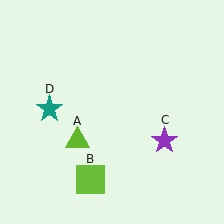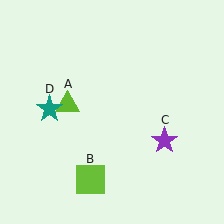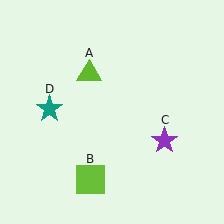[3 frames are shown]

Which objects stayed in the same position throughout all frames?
Lime square (object B) and purple star (object C) and teal star (object D) remained stationary.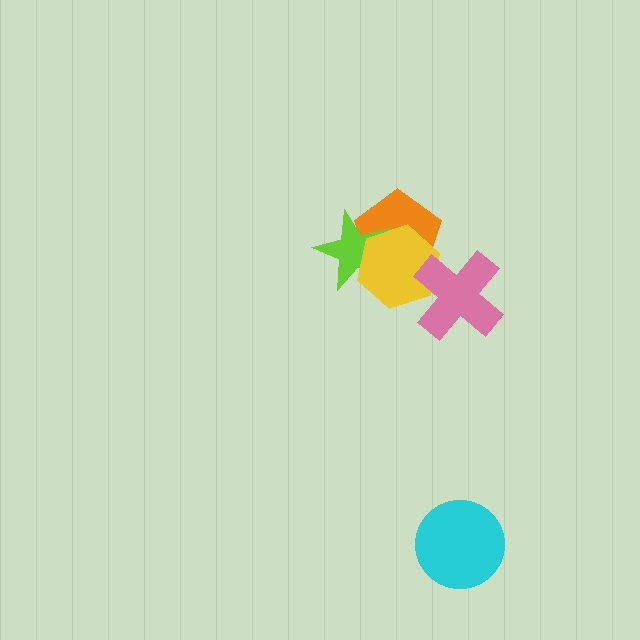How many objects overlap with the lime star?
2 objects overlap with the lime star.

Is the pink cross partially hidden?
No, no other shape covers it.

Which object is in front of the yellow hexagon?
The pink cross is in front of the yellow hexagon.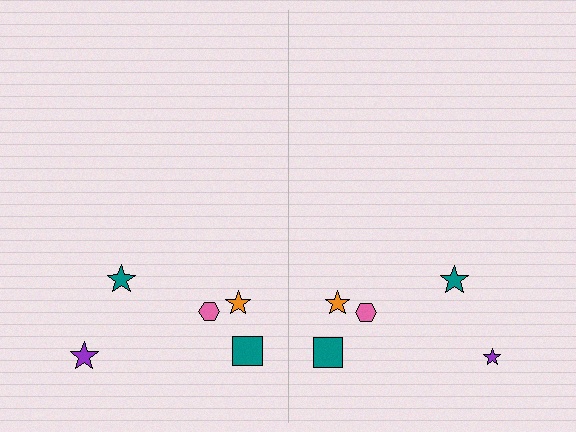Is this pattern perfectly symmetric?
No, the pattern is not perfectly symmetric. The purple star on the right side has a different size than its mirror counterpart.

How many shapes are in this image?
There are 10 shapes in this image.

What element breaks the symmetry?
The purple star on the right side has a different size than its mirror counterpart.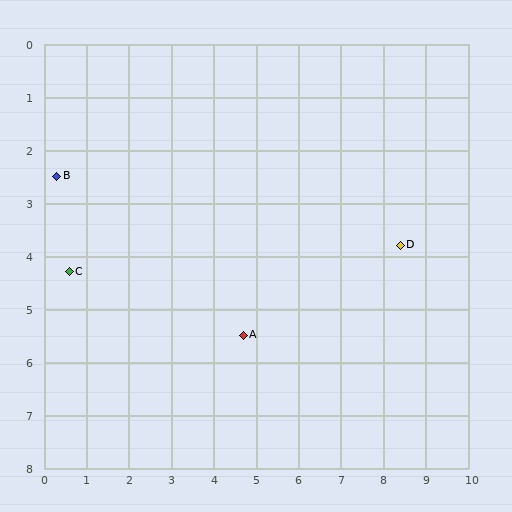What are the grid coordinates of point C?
Point C is at approximately (0.6, 4.3).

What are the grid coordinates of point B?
Point B is at approximately (0.3, 2.5).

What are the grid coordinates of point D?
Point D is at approximately (8.4, 3.8).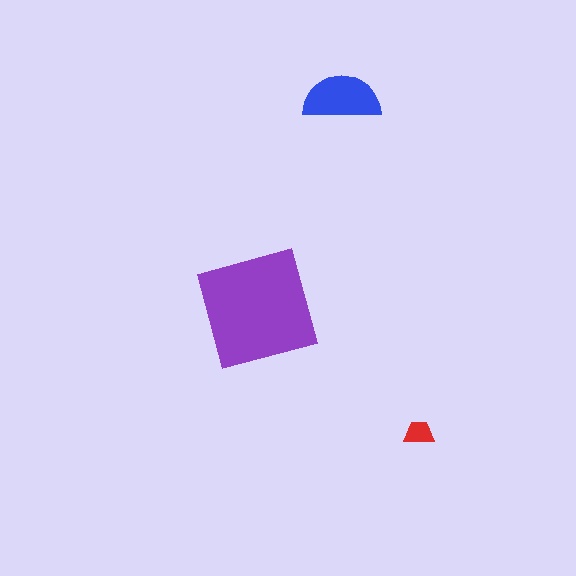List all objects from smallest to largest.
The red trapezoid, the blue semicircle, the purple square.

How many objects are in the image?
There are 3 objects in the image.